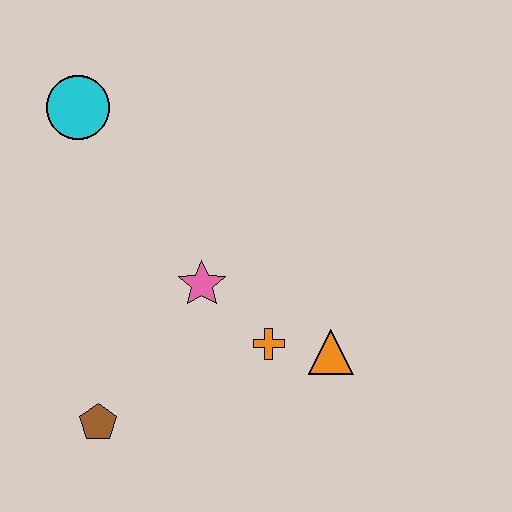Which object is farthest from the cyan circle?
The orange triangle is farthest from the cyan circle.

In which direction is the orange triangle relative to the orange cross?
The orange triangle is to the right of the orange cross.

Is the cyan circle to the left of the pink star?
Yes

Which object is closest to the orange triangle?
The orange cross is closest to the orange triangle.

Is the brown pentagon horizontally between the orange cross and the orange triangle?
No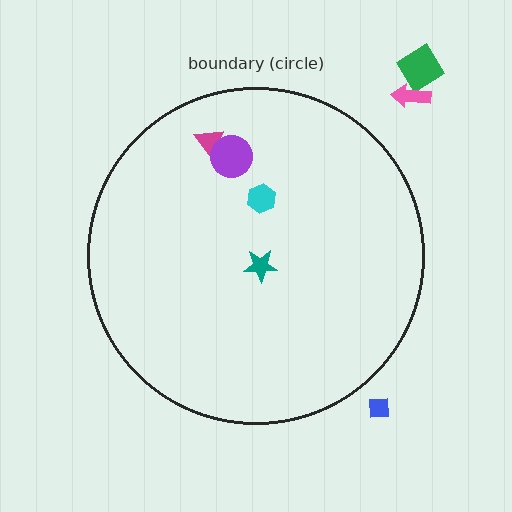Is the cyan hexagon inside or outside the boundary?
Inside.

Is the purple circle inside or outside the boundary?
Inside.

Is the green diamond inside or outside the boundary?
Outside.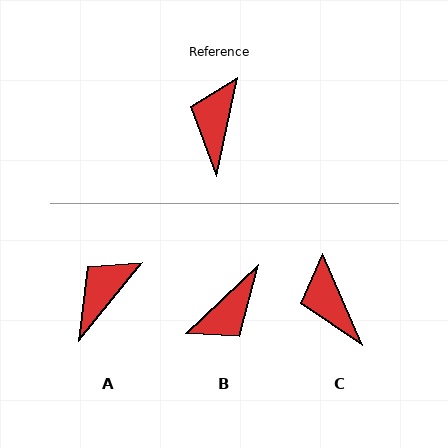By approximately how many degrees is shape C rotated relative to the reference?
Approximately 35 degrees counter-clockwise.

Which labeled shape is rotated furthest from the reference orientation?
B, about 145 degrees away.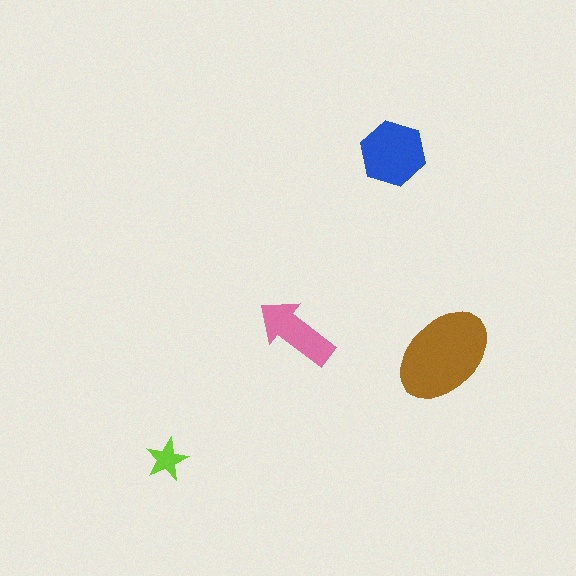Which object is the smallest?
The lime star.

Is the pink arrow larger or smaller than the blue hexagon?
Smaller.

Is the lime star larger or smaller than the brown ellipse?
Smaller.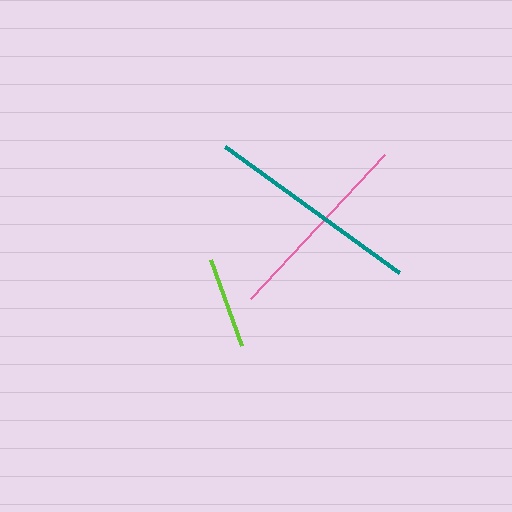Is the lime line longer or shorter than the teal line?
The teal line is longer than the lime line.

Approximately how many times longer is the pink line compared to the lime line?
The pink line is approximately 2.2 times the length of the lime line.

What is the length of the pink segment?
The pink segment is approximately 197 pixels long.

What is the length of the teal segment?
The teal segment is approximately 215 pixels long.